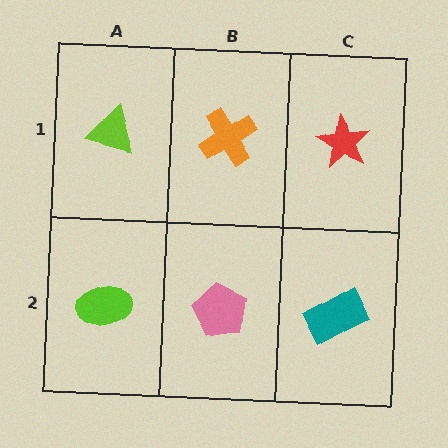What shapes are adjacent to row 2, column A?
A lime triangle (row 1, column A), a pink pentagon (row 2, column B).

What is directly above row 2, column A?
A lime triangle.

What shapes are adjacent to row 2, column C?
A red star (row 1, column C), a pink pentagon (row 2, column B).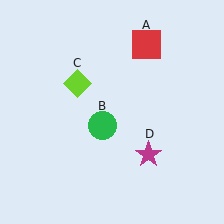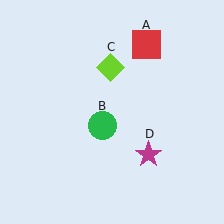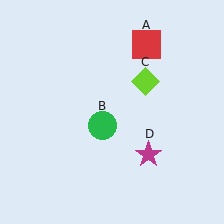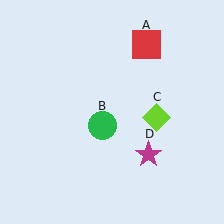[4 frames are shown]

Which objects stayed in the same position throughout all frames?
Red square (object A) and green circle (object B) and magenta star (object D) remained stationary.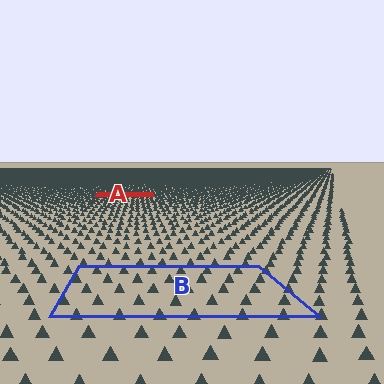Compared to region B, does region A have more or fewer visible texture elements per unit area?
Region A has more texture elements per unit area — they are packed more densely because it is farther away.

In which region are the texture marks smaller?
The texture marks are smaller in region A, because it is farther away.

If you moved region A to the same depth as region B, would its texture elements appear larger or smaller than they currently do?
They would appear larger. At a closer depth, the same texture elements are projected at a bigger on-screen size.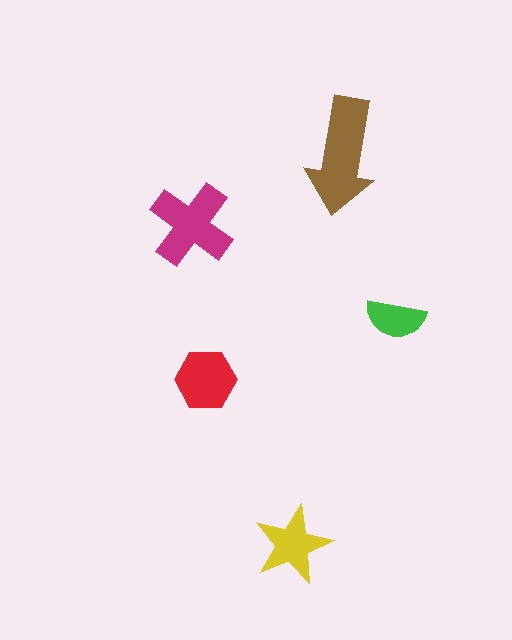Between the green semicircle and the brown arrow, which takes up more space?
The brown arrow.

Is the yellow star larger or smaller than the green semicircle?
Larger.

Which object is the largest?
The brown arrow.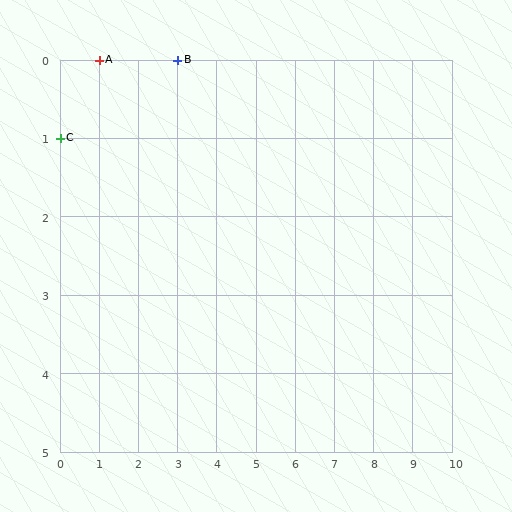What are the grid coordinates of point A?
Point A is at grid coordinates (1, 0).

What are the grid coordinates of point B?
Point B is at grid coordinates (3, 0).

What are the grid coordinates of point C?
Point C is at grid coordinates (0, 1).